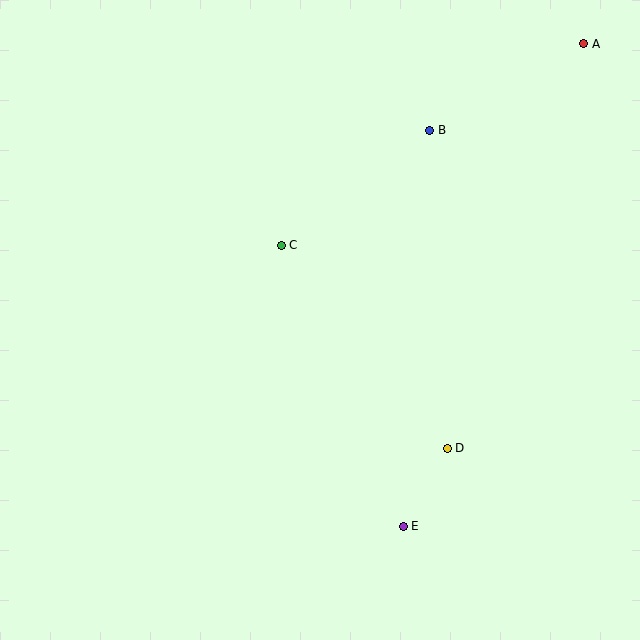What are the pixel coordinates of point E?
Point E is at (403, 526).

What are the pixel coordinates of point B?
Point B is at (430, 130).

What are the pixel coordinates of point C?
Point C is at (281, 245).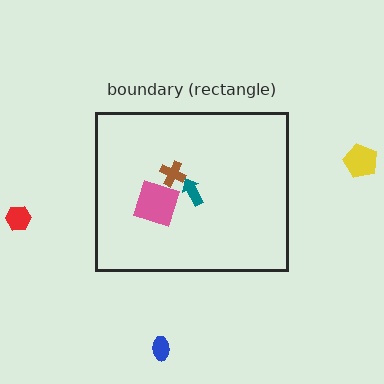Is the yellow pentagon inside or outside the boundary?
Outside.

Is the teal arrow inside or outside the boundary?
Inside.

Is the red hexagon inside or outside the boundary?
Outside.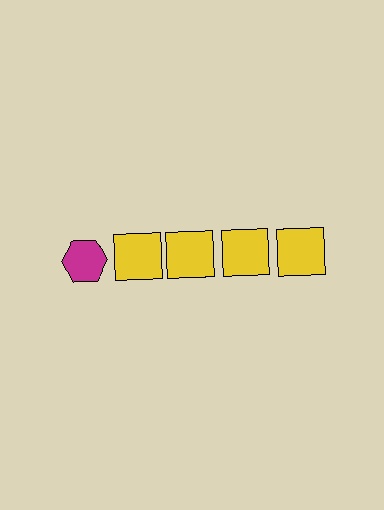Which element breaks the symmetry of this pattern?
The magenta hexagon in the top row, leftmost column breaks the symmetry. All other shapes are yellow squares.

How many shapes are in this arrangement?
There are 5 shapes arranged in a grid pattern.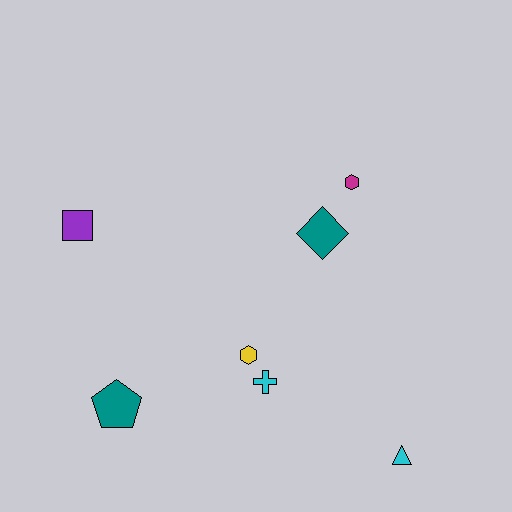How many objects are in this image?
There are 7 objects.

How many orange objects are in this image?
There are no orange objects.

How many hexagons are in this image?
There are 2 hexagons.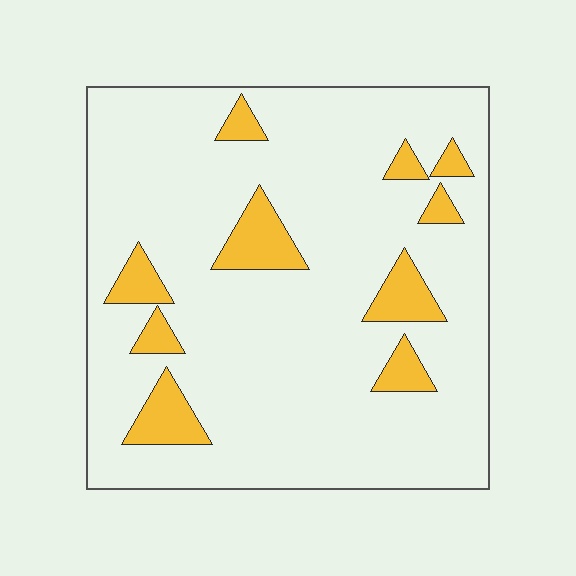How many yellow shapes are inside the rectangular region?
10.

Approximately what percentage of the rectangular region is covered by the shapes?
Approximately 15%.